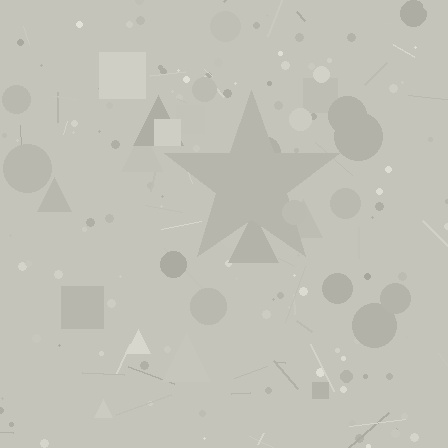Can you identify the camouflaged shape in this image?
The camouflaged shape is a star.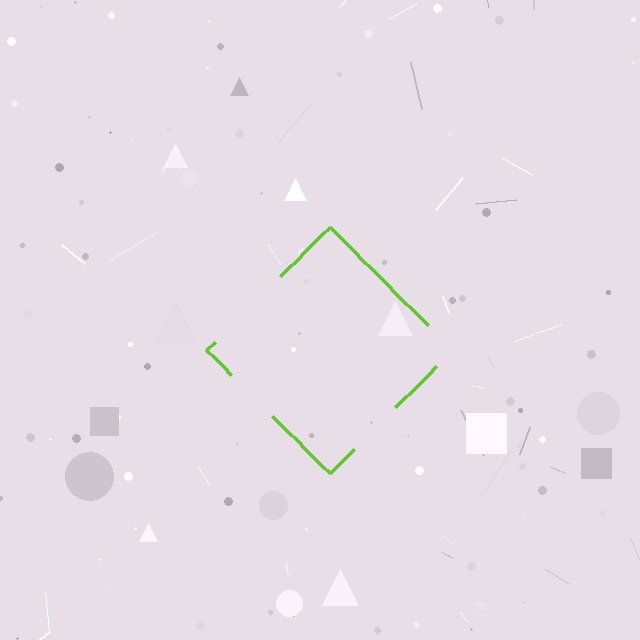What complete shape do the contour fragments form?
The contour fragments form a diamond.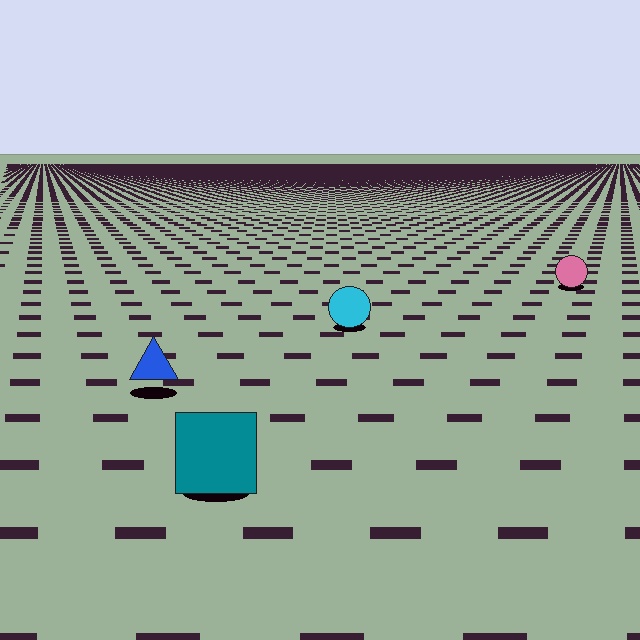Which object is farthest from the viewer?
The pink circle is farthest from the viewer. It appears smaller and the ground texture around it is denser.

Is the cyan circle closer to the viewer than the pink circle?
Yes. The cyan circle is closer — you can tell from the texture gradient: the ground texture is coarser near it.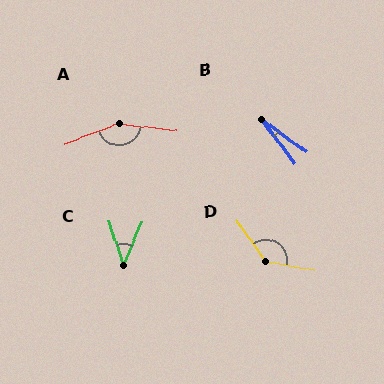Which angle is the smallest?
B, at approximately 17 degrees.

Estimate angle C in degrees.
Approximately 41 degrees.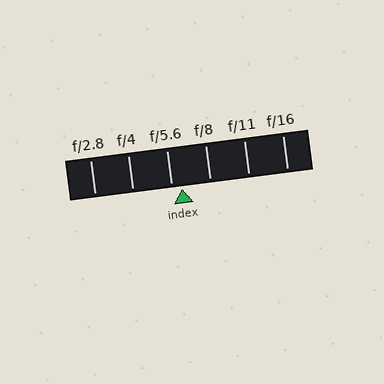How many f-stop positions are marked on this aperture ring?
There are 6 f-stop positions marked.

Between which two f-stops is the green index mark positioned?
The index mark is between f/5.6 and f/8.